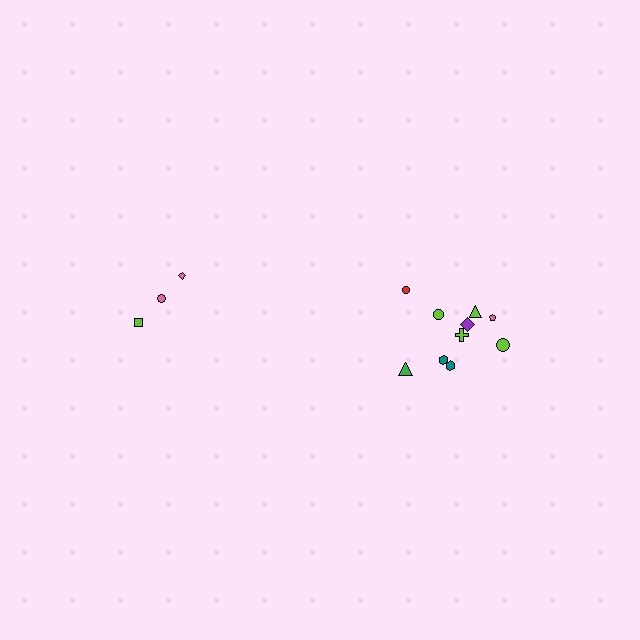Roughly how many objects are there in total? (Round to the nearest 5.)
Roughly 15 objects in total.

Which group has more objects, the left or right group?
The right group.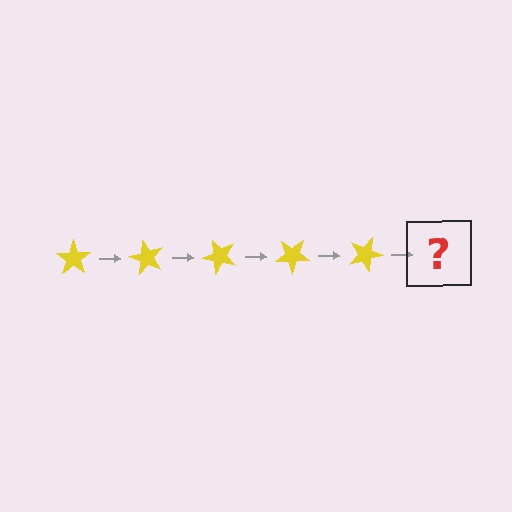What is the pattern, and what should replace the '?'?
The pattern is that the star rotates 60 degrees each step. The '?' should be a yellow star rotated 300 degrees.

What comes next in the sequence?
The next element should be a yellow star rotated 300 degrees.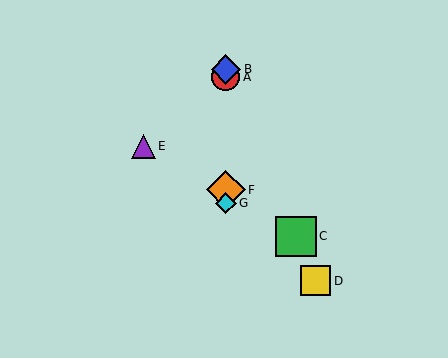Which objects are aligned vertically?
Objects A, B, F, G are aligned vertically.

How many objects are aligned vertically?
4 objects (A, B, F, G) are aligned vertically.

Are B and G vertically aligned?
Yes, both are at x≈226.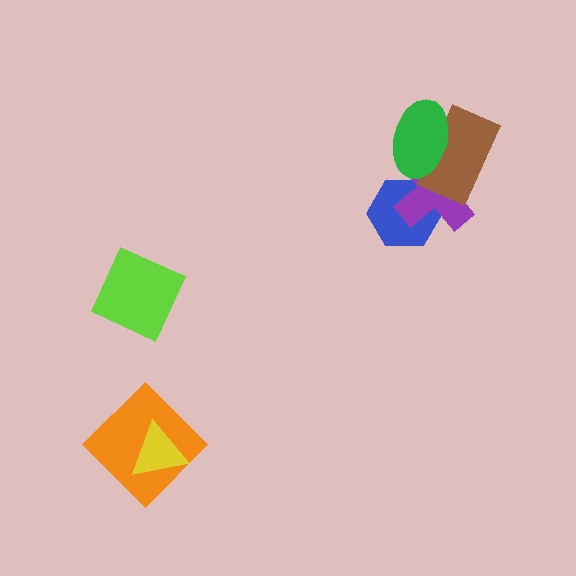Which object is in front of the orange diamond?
The yellow triangle is in front of the orange diamond.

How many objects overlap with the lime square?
0 objects overlap with the lime square.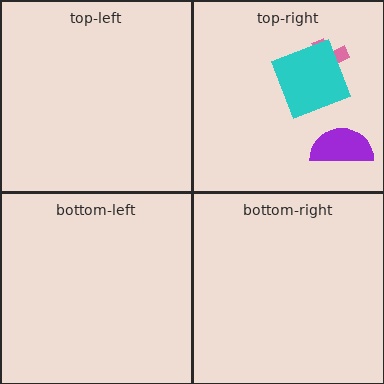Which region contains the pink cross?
The top-right region.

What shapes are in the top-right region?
The pink cross, the cyan square, the purple semicircle.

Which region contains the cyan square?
The top-right region.